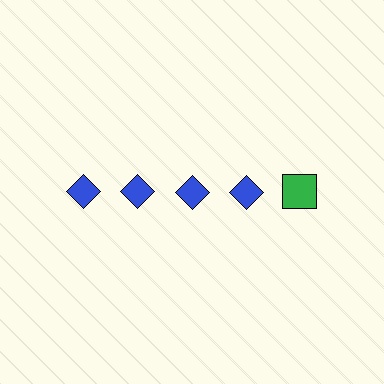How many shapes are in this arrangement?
There are 5 shapes arranged in a grid pattern.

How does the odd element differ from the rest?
It differs in both color (green instead of blue) and shape (square instead of diamond).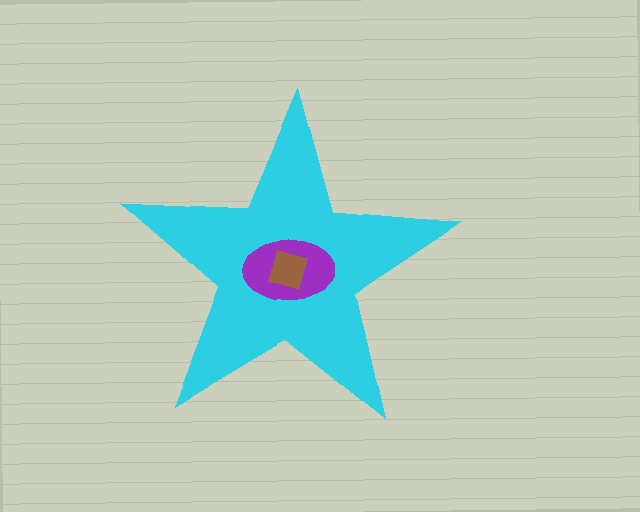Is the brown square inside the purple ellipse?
Yes.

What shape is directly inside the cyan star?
The purple ellipse.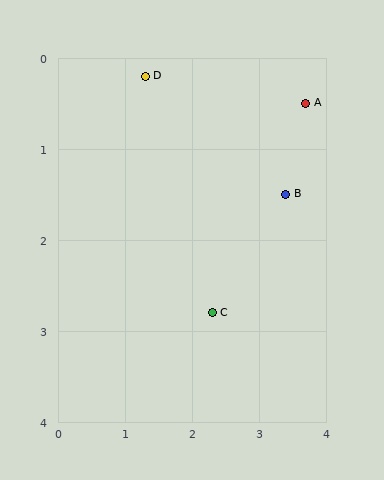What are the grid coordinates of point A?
Point A is at approximately (3.7, 0.5).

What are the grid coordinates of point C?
Point C is at approximately (2.3, 2.8).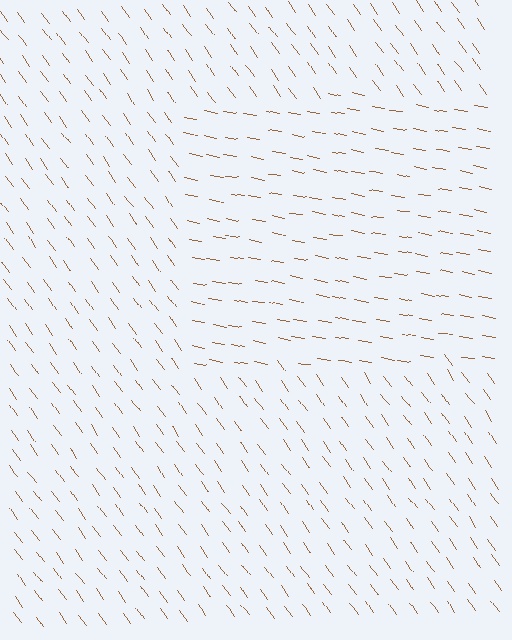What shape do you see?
I see a rectangle.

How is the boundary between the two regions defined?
The boundary is defined purely by a change in line orientation (approximately 45 degrees difference). All lines are the same color and thickness.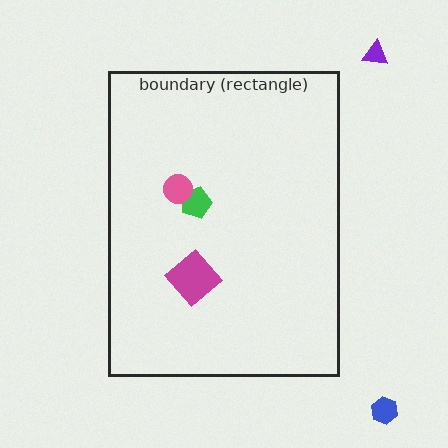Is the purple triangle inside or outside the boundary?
Outside.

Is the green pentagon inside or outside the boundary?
Inside.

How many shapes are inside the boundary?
3 inside, 2 outside.